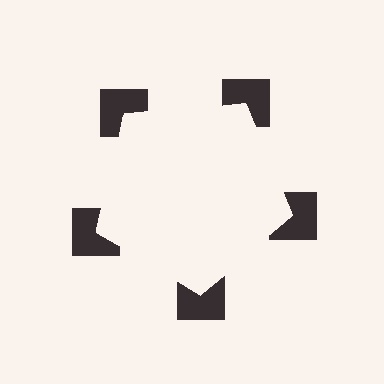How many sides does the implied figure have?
5 sides.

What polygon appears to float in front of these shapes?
An illusory pentagon — its edges are inferred from the aligned wedge cuts in the notched squares, not physically drawn.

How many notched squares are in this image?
There are 5 — one at each vertex of the illusory pentagon.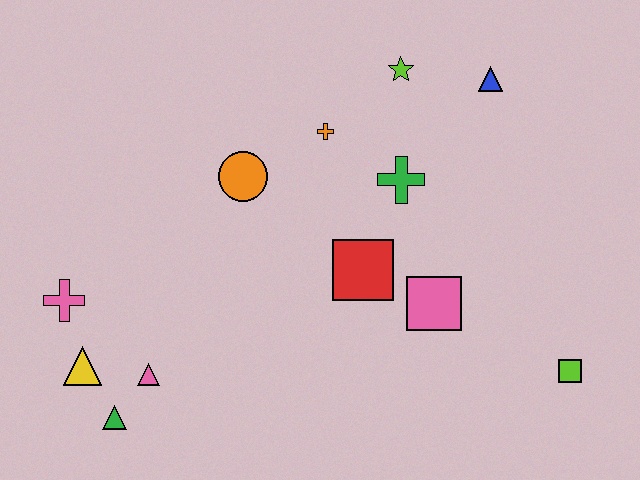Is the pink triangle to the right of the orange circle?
No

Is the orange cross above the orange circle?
Yes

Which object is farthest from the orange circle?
The lime square is farthest from the orange circle.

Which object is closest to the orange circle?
The orange cross is closest to the orange circle.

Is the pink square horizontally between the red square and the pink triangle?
No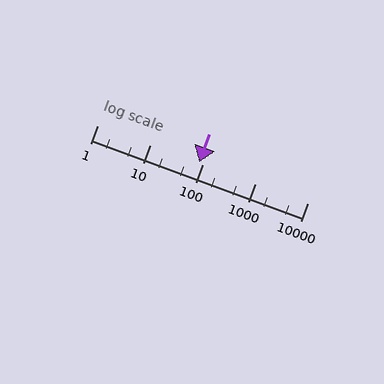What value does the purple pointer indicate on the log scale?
The pointer indicates approximately 85.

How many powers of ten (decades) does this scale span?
The scale spans 4 decades, from 1 to 10000.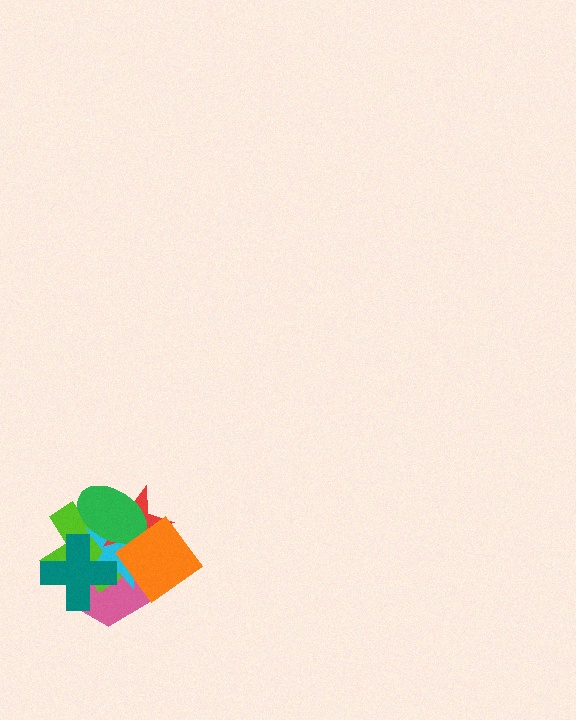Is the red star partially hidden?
Yes, it is partially covered by another shape.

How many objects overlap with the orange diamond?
5 objects overlap with the orange diamond.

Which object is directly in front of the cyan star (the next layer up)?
The red star is directly in front of the cyan star.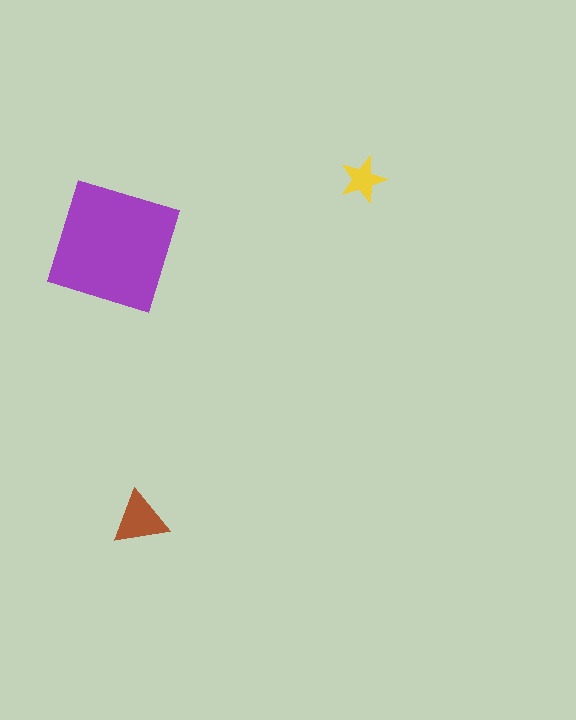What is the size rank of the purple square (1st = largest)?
1st.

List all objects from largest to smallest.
The purple square, the brown triangle, the yellow star.